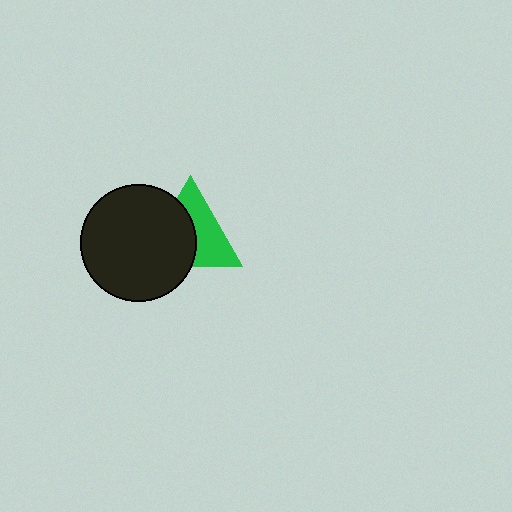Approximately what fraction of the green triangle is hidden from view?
Roughly 50% of the green triangle is hidden behind the black circle.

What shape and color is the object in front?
The object in front is a black circle.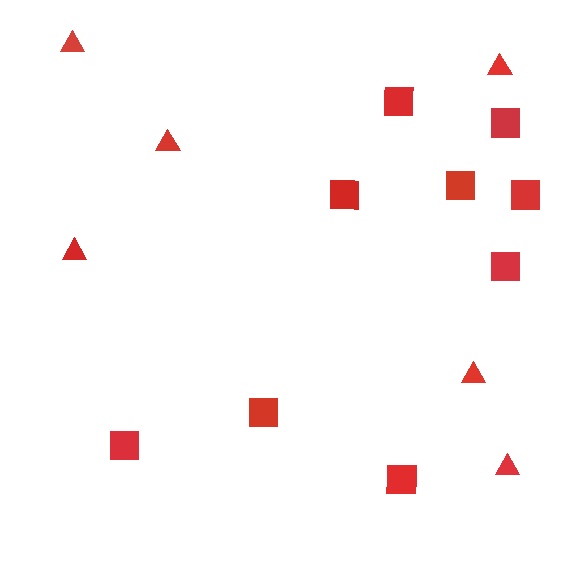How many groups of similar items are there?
There are 2 groups: one group of triangles (6) and one group of squares (9).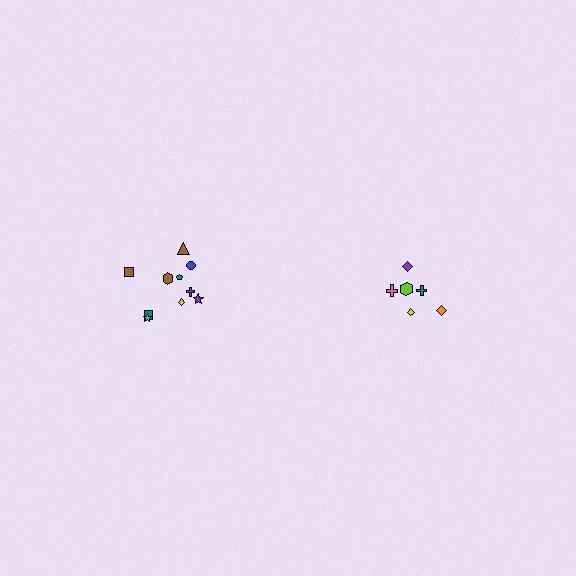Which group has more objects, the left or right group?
The left group.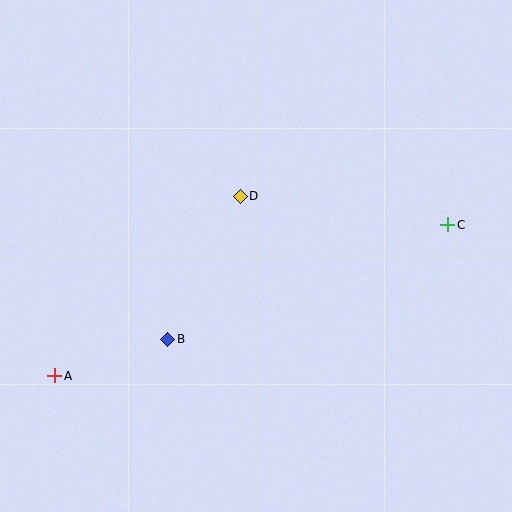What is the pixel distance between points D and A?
The distance between D and A is 258 pixels.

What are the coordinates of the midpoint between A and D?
The midpoint between A and D is at (148, 286).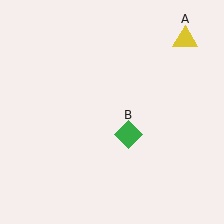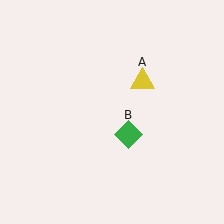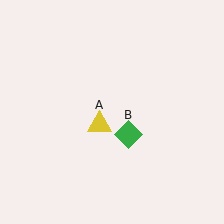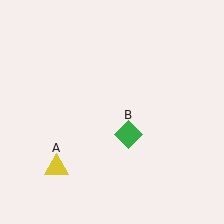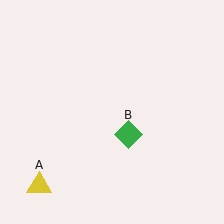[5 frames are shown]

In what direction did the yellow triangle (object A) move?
The yellow triangle (object A) moved down and to the left.